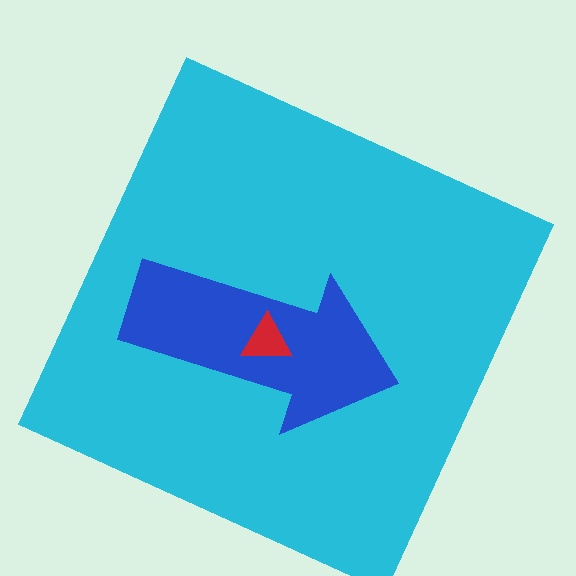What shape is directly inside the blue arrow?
The red triangle.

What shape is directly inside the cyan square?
The blue arrow.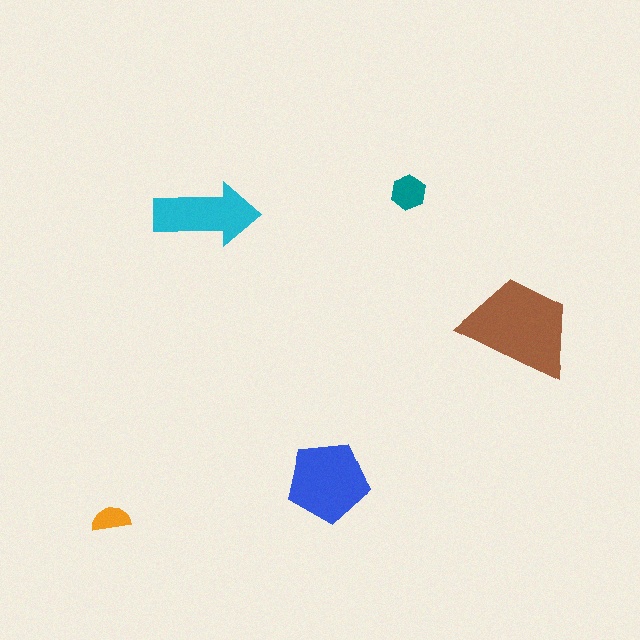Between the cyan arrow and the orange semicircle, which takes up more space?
The cyan arrow.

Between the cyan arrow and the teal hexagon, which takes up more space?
The cyan arrow.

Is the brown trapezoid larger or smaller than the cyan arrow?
Larger.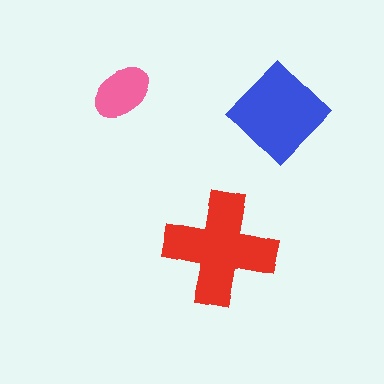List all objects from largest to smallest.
The red cross, the blue diamond, the pink ellipse.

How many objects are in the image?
There are 3 objects in the image.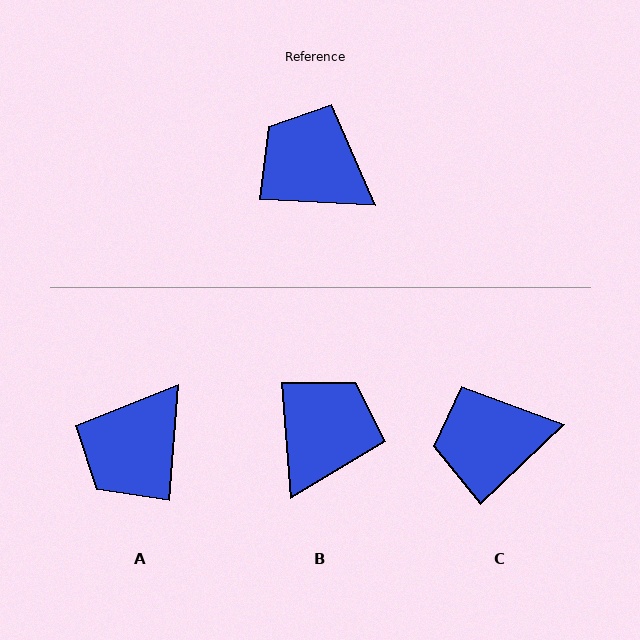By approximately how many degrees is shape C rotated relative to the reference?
Approximately 46 degrees counter-clockwise.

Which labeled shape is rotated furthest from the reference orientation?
A, about 88 degrees away.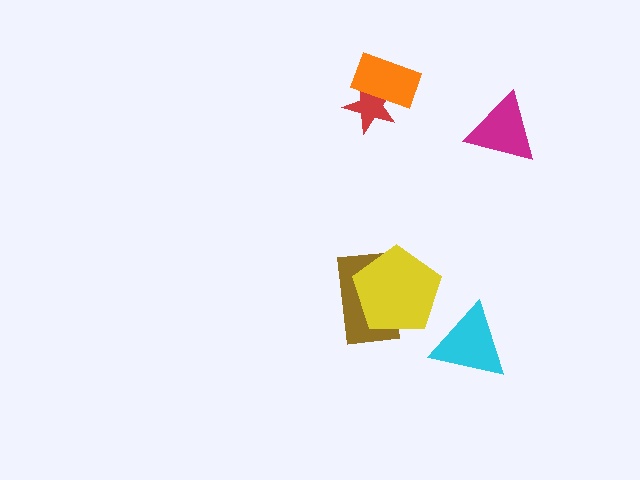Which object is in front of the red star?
The orange rectangle is in front of the red star.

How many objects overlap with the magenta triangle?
0 objects overlap with the magenta triangle.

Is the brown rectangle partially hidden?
Yes, it is partially covered by another shape.